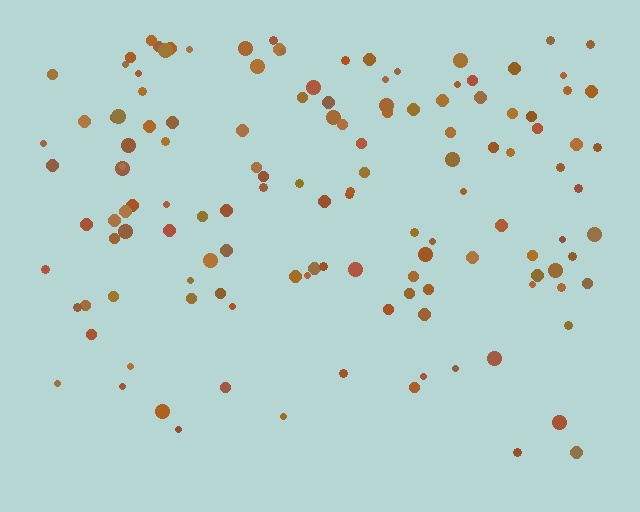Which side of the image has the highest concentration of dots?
The top.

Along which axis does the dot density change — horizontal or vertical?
Vertical.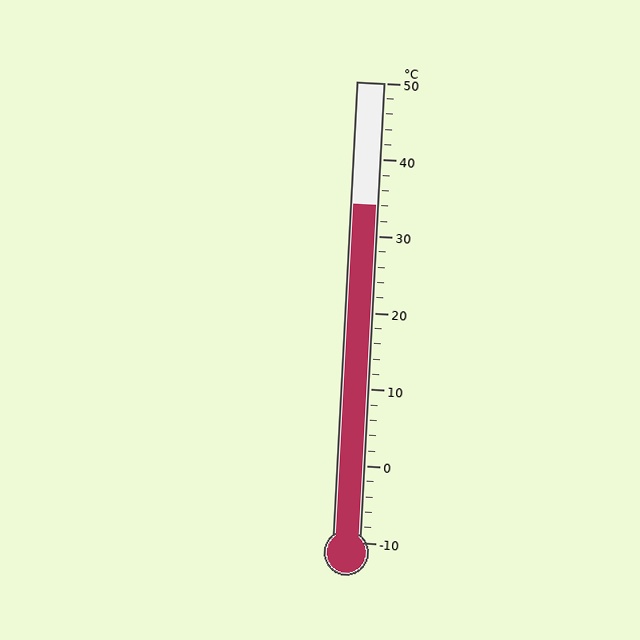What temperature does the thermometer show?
The thermometer shows approximately 34°C.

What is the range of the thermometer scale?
The thermometer scale ranges from -10°C to 50°C.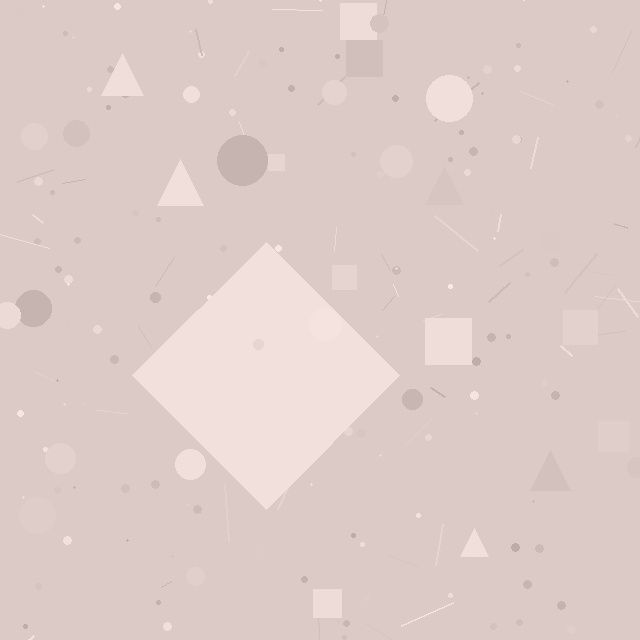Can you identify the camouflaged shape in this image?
The camouflaged shape is a diamond.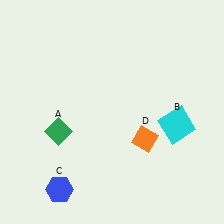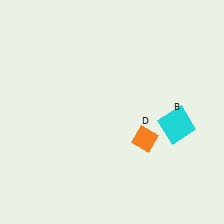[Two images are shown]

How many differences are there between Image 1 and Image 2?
There are 2 differences between the two images.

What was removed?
The blue hexagon (C), the green diamond (A) were removed in Image 2.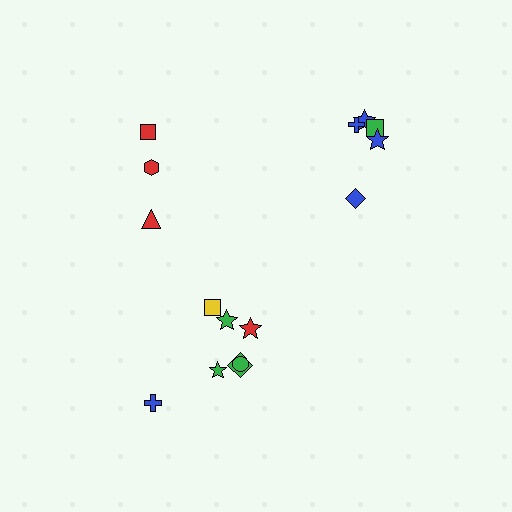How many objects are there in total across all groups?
There are 15 objects.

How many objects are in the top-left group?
There are 3 objects.